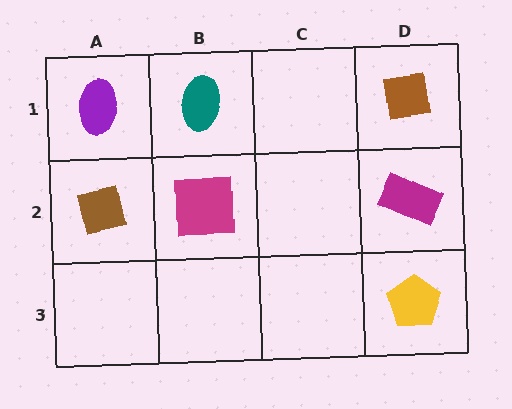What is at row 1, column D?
A brown square.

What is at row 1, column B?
A teal ellipse.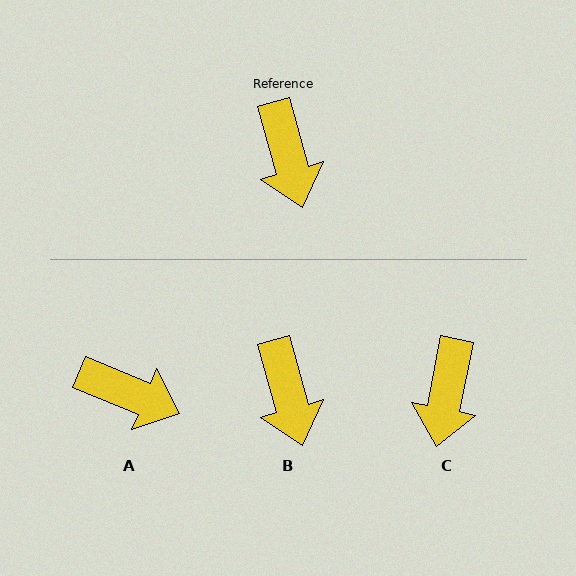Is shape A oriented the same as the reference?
No, it is off by about 52 degrees.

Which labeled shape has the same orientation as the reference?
B.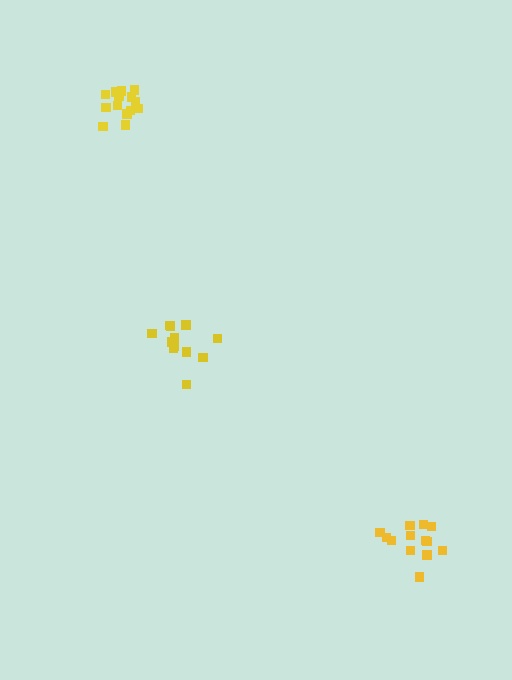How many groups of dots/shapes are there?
There are 3 groups.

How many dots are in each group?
Group 1: 13 dots, Group 2: 15 dots, Group 3: 12 dots (40 total).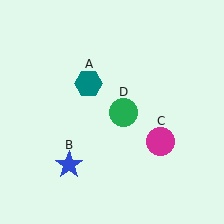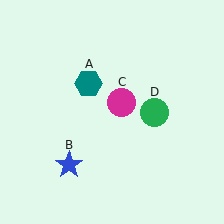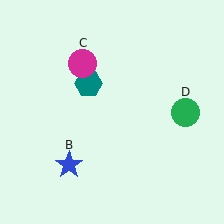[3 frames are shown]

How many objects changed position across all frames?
2 objects changed position: magenta circle (object C), green circle (object D).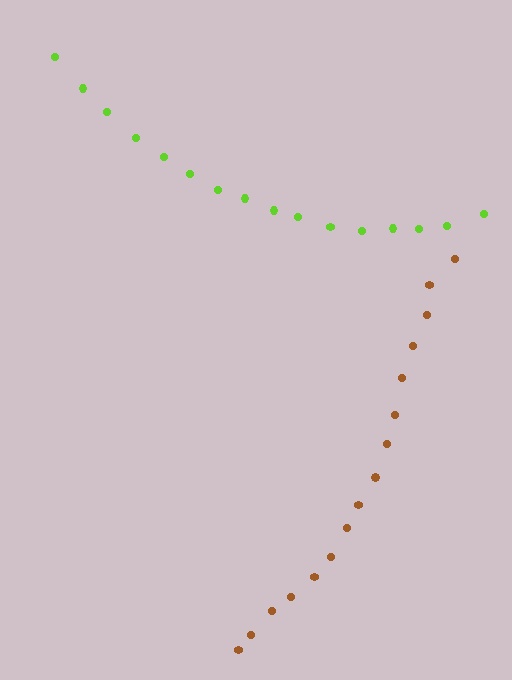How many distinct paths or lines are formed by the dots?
There are 2 distinct paths.